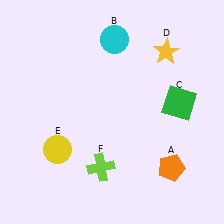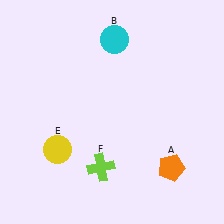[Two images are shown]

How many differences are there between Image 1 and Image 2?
There are 2 differences between the two images.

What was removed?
The green square (C), the yellow star (D) were removed in Image 2.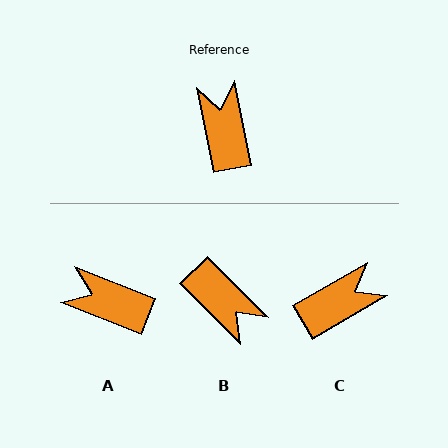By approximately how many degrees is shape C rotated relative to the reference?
Approximately 71 degrees clockwise.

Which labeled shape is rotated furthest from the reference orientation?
B, about 146 degrees away.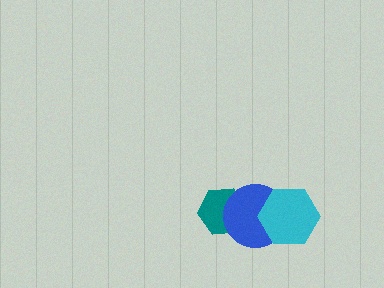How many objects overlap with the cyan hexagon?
1 object overlaps with the cyan hexagon.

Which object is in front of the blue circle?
The cyan hexagon is in front of the blue circle.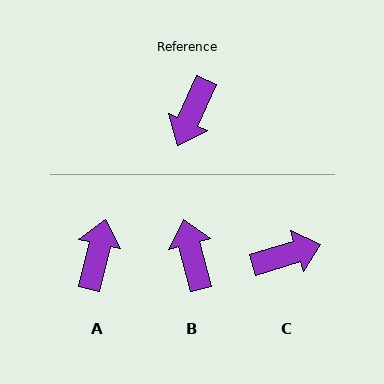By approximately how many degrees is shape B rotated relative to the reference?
Approximately 142 degrees clockwise.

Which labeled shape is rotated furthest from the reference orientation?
A, about 169 degrees away.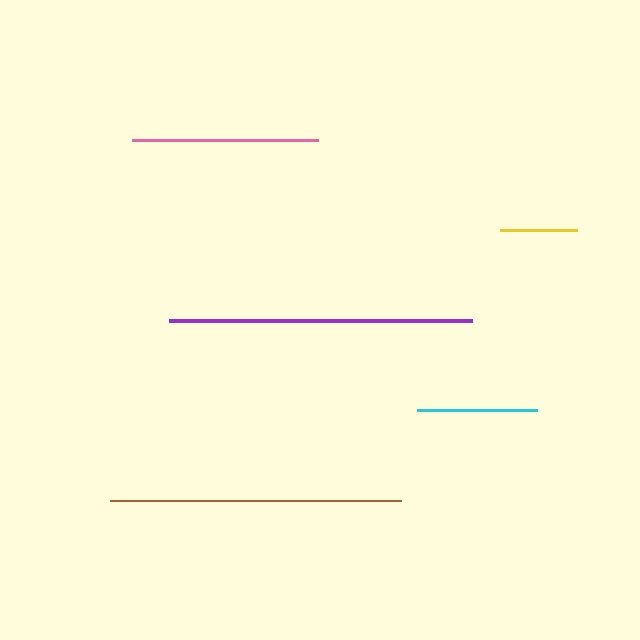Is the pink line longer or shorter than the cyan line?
The pink line is longer than the cyan line.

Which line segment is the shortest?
The yellow line is the shortest at approximately 77 pixels.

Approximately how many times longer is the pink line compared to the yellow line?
The pink line is approximately 2.4 times the length of the yellow line.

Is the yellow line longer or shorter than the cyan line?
The cyan line is longer than the yellow line.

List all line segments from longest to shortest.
From longest to shortest: purple, brown, pink, cyan, yellow.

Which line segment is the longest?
The purple line is the longest at approximately 303 pixels.